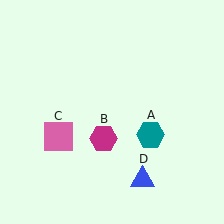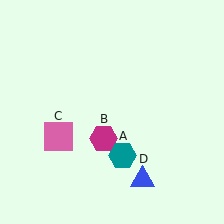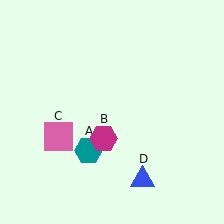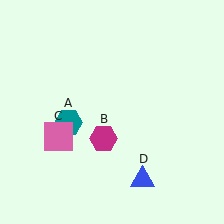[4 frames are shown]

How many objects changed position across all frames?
1 object changed position: teal hexagon (object A).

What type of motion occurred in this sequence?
The teal hexagon (object A) rotated clockwise around the center of the scene.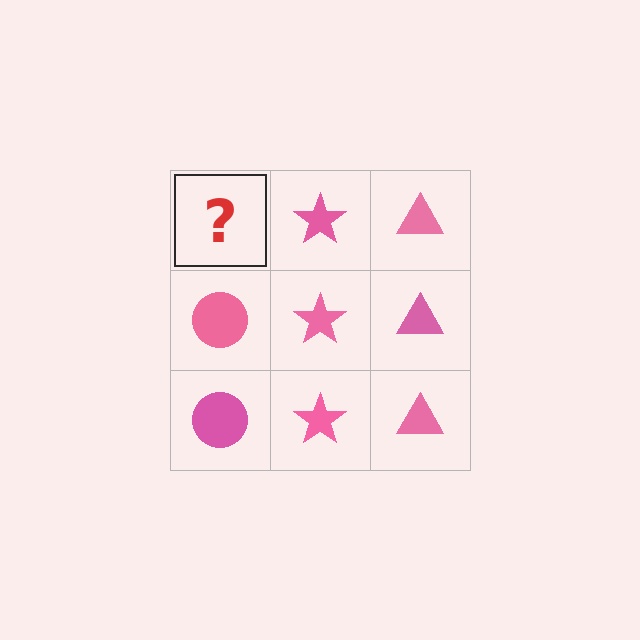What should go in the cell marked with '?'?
The missing cell should contain a pink circle.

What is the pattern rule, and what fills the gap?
The rule is that each column has a consistent shape. The gap should be filled with a pink circle.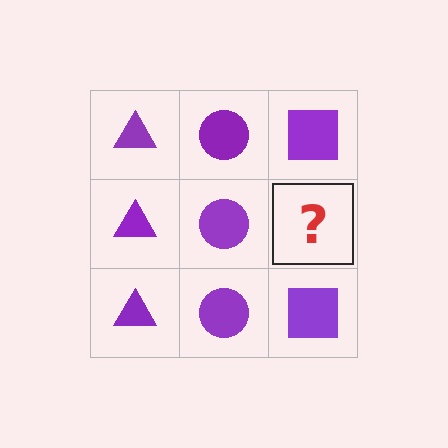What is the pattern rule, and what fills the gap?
The rule is that each column has a consistent shape. The gap should be filled with a purple square.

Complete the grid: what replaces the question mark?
The question mark should be replaced with a purple square.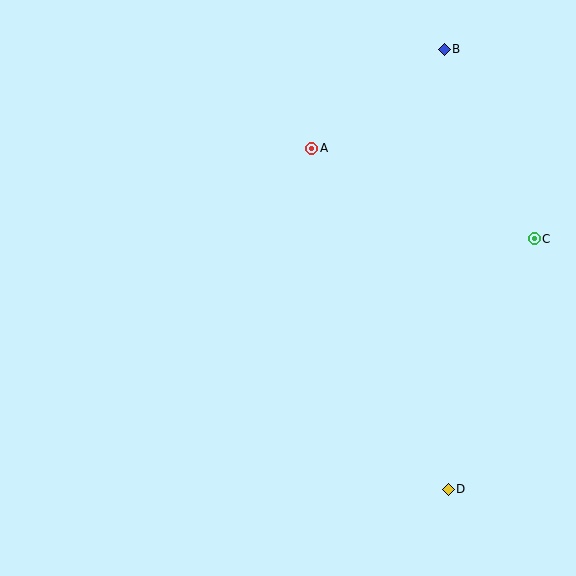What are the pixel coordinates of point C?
Point C is at (534, 239).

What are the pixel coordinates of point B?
Point B is at (444, 49).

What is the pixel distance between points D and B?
The distance between D and B is 440 pixels.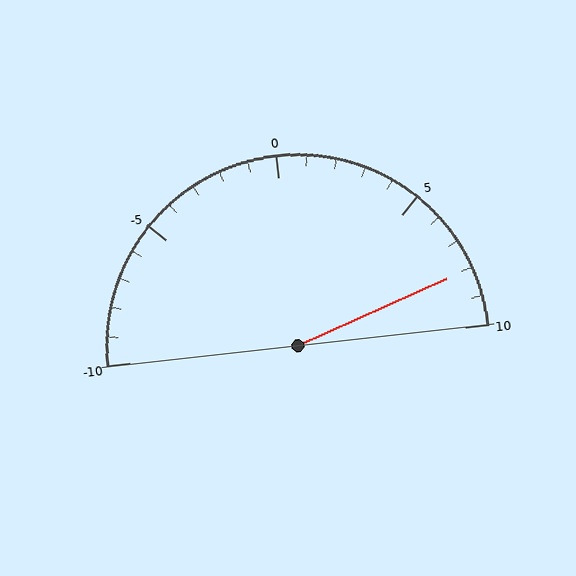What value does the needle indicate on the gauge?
The needle indicates approximately 8.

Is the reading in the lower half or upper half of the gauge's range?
The reading is in the upper half of the range (-10 to 10).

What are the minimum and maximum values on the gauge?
The gauge ranges from -10 to 10.